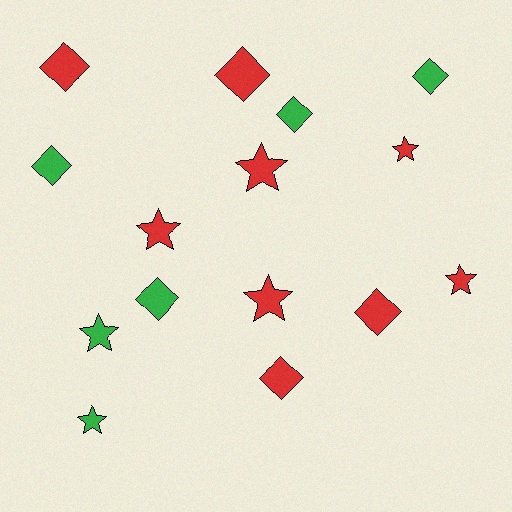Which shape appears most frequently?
Diamond, with 8 objects.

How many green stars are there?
There are 2 green stars.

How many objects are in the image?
There are 15 objects.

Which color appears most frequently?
Red, with 9 objects.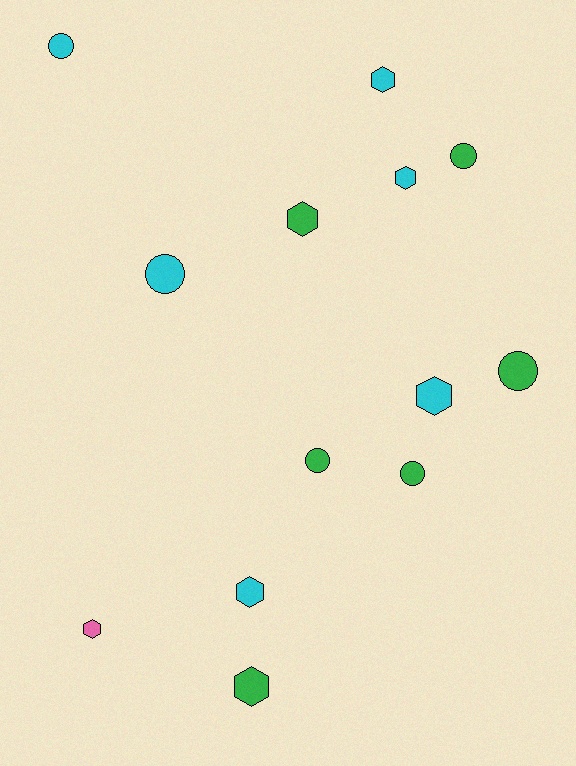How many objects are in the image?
There are 13 objects.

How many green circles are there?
There are 4 green circles.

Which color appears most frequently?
Cyan, with 6 objects.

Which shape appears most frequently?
Hexagon, with 7 objects.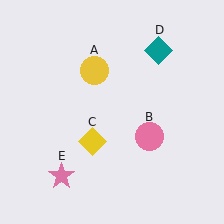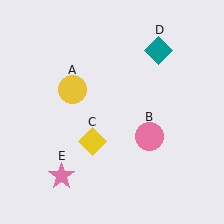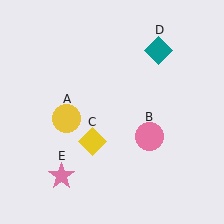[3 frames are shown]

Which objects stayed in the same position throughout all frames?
Pink circle (object B) and yellow diamond (object C) and teal diamond (object D) and pink star (object E) remained stationary.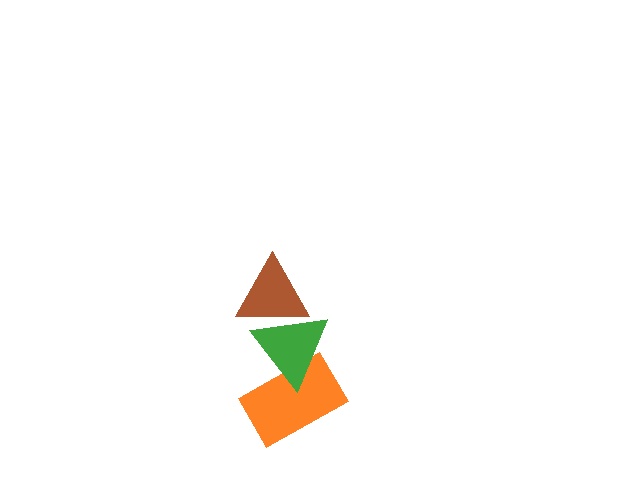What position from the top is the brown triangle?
The brown triangle is 1st from the top.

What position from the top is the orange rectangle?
The orange rectangle is 3rd from the top.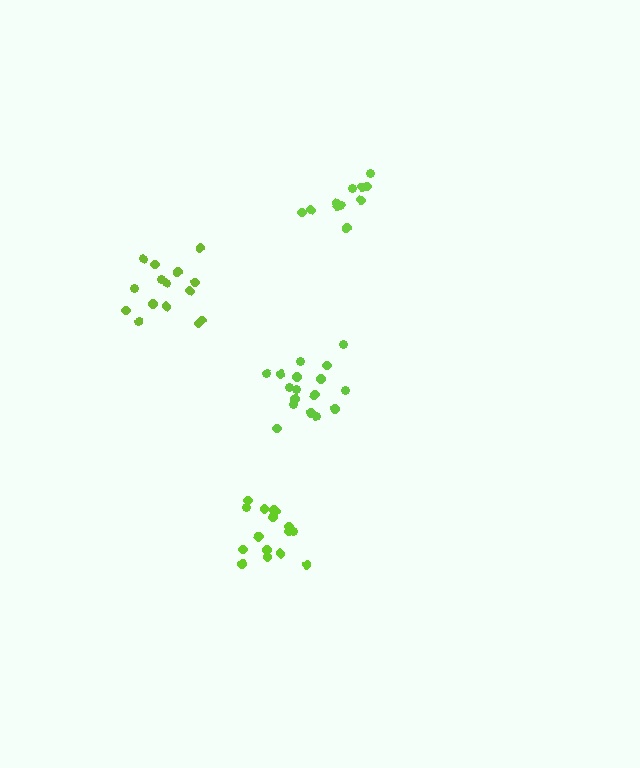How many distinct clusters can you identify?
There are 4 distinct clusters.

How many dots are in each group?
Group 1: 11 dots, Group 2: 17 dots, Group 3: 15 dots, Group 4: 17 dots (60 total).